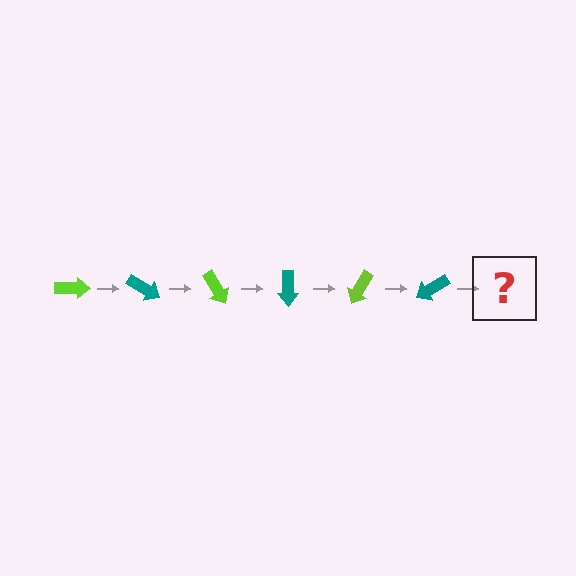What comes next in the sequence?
The next element should be a lime arrow, rotated 180 degrees from the start.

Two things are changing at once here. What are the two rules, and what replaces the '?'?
The two rules are that it rotates 30 degrees each step and the color cycles through lime and teal. The '?' should be a lime arrow, rotated 180 degrees from the start.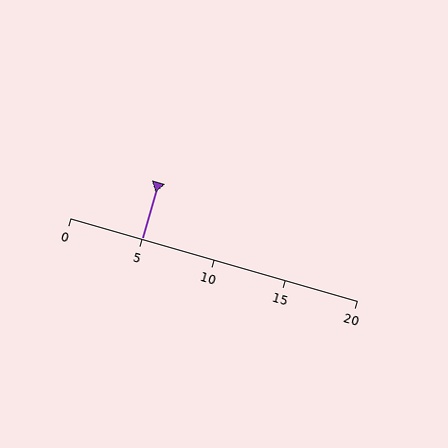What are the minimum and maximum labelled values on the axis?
The axis runs from 0 to 20.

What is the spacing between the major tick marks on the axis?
The major ticks are spaced 5 apart.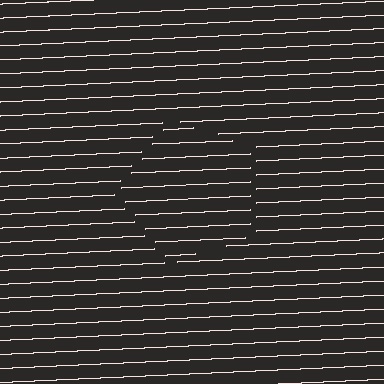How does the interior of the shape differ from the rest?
The interior of the shape contains the same grating, shifted by half a period — the contour is defined by the phase discontinuity where line-ends from the inner and outer gratings abut.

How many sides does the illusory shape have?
5 sides — the line-ends trace a pentagon.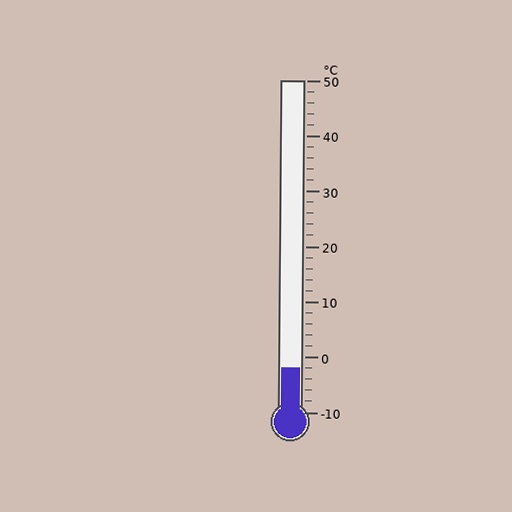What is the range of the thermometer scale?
The thermometer scale ranges from -10°C to 50°C.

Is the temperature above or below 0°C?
The temperature is below 0°C.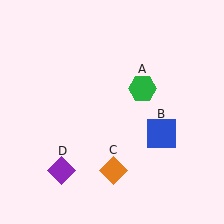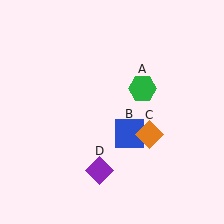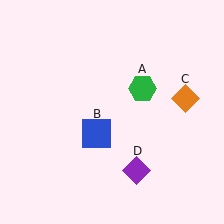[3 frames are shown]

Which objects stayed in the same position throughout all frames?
Green hexagon (object A) remained stationary.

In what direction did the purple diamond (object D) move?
The purple diamond (object D) moved right.